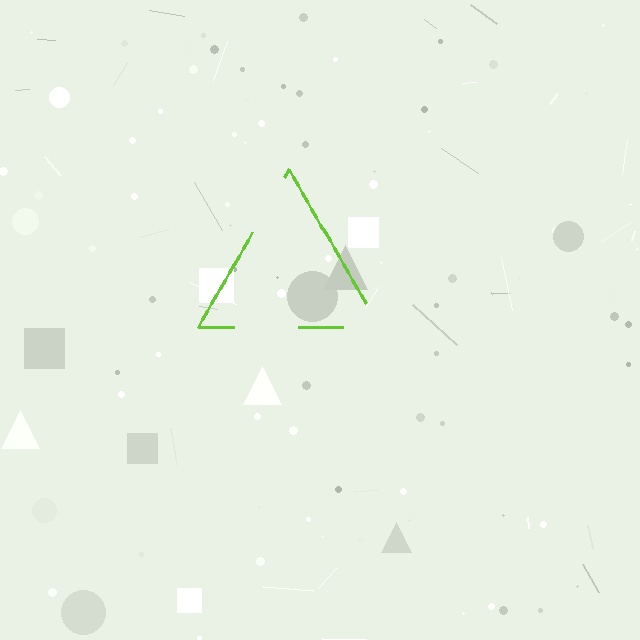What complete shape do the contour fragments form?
The contour fragments form a triangle.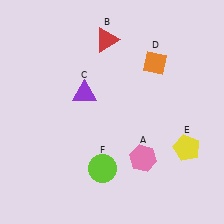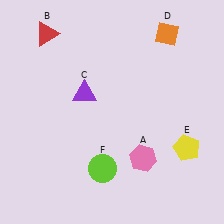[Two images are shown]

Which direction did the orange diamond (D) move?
The orange diamond (D) moved up.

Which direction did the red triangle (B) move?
The red triangle (B) moved left.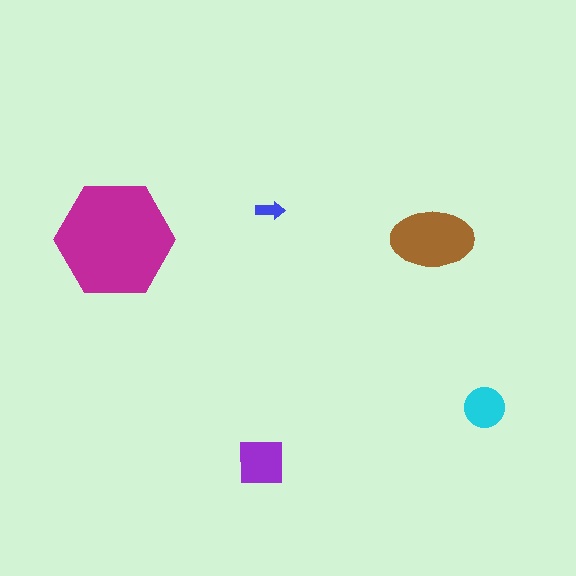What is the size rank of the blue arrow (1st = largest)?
5th.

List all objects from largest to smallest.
The magenta hexagon, the brown ellipse, the purple square, the cyan circle, the blue arrow.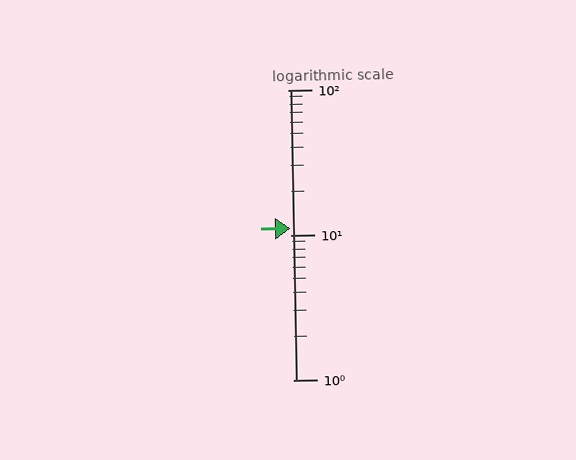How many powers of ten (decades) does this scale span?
The scale spans 2 decades, from 1 to 100.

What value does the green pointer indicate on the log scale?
The pointer indicates approximately 11.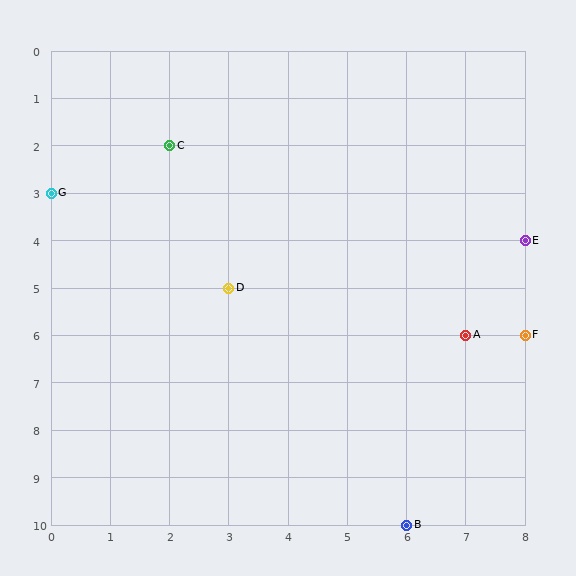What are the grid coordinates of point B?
Point B is at grid coordinates (6, 10).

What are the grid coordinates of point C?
Point C is at grid coordinates (2, 2).